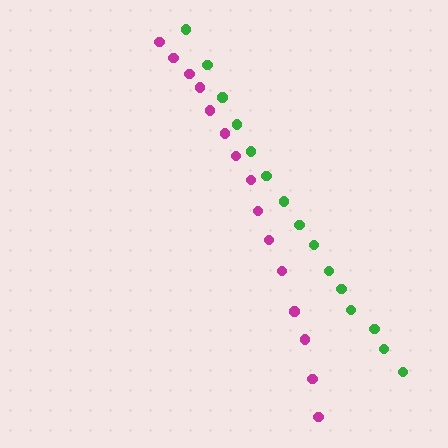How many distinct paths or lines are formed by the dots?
There are 2 distinct paths.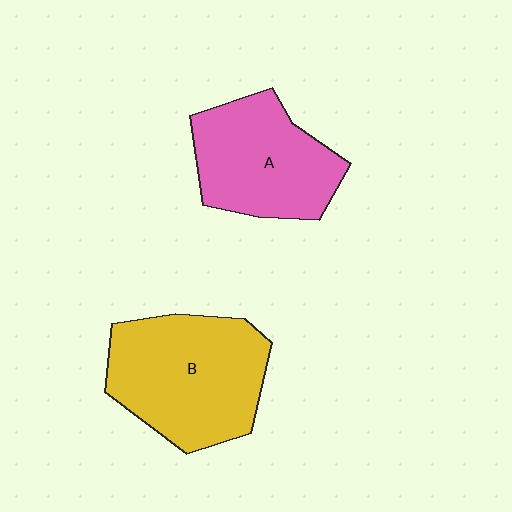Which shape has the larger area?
Shape B (yellow).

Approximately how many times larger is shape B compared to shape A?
Approximately 1.2 times.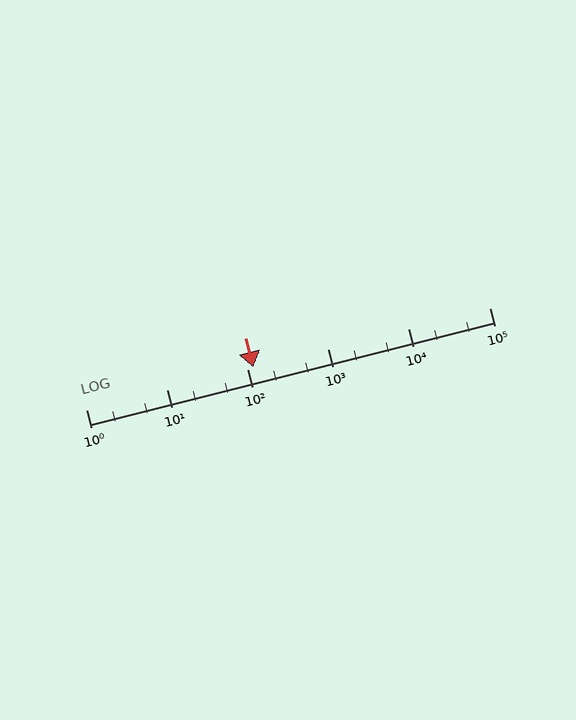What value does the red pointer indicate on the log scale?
The pointer indicates approximately 120.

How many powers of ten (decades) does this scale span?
The scale spans 5 decades, from 1 to 100000.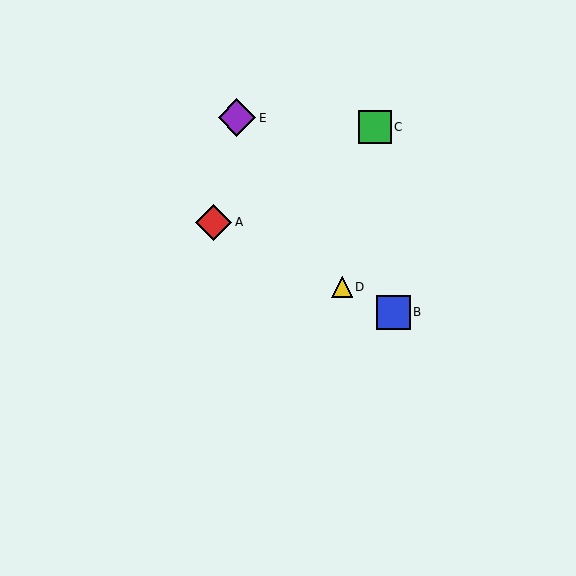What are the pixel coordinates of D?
Object D is at (342, 287).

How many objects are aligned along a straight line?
3 objects (A, B, D) are aligned along a straight line.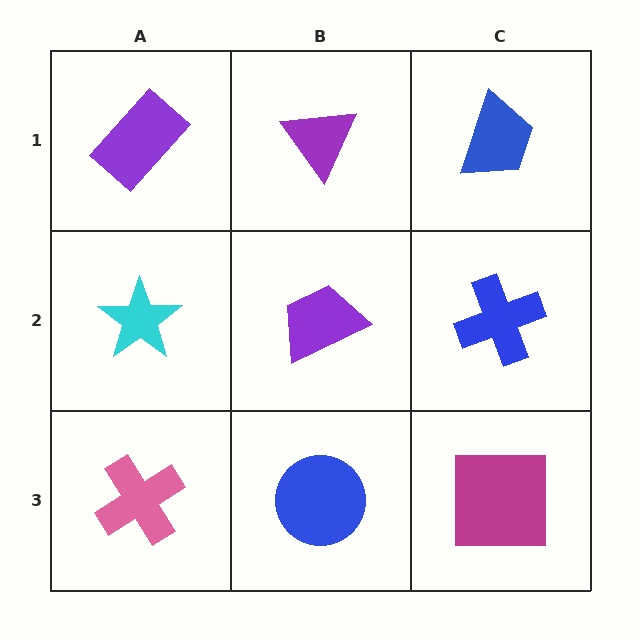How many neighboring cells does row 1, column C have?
2.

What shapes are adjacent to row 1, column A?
A cyan star (row 2, column A), a purple triangle (row 1, column B).